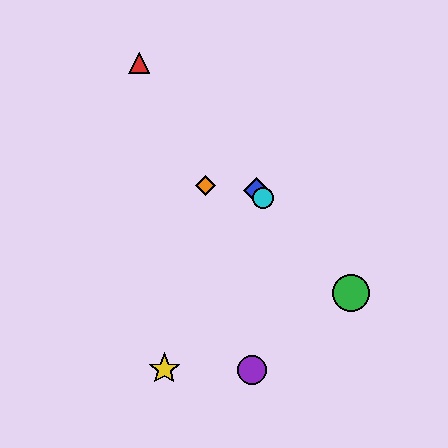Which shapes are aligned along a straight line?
The red triangle, the blue diamond, the green circle, the cyan circle are aligned along a straight line.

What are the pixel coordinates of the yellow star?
The yellow star is at (164, 369).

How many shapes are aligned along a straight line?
4 shapes (the red triangle, the blue diamond, the green circle, the cyan circle) are aligned along a straight line.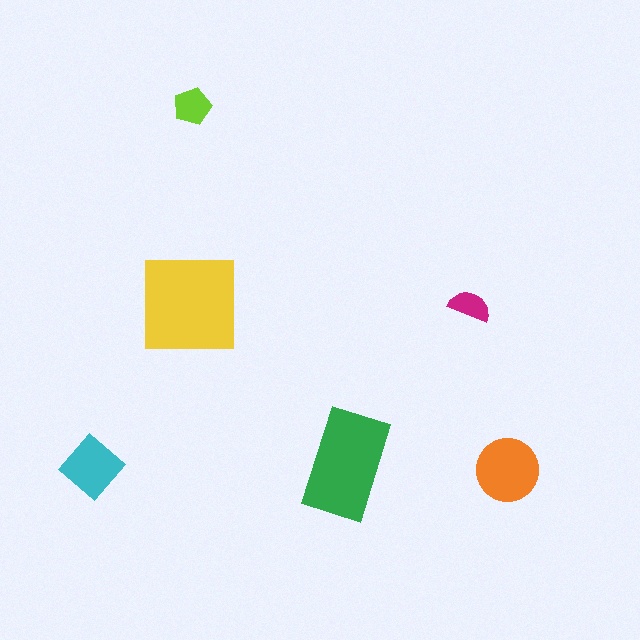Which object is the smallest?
The magenta semicircle.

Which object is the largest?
The yellow square.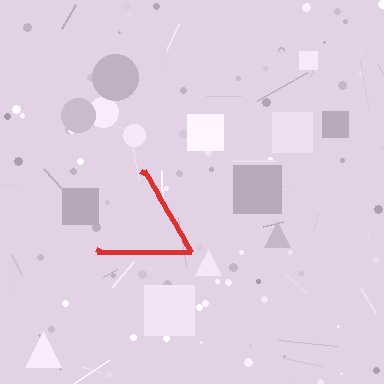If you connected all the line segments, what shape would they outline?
They would outline a triangle.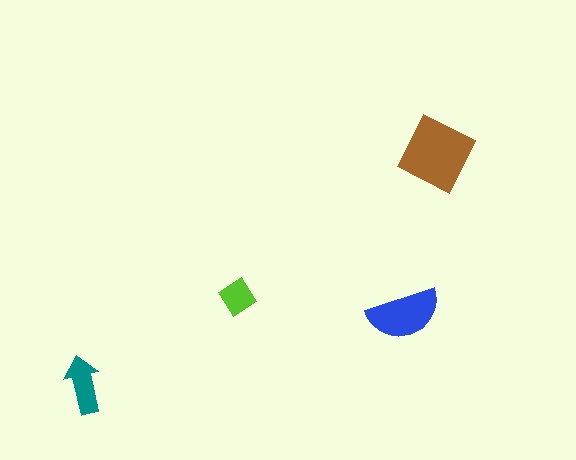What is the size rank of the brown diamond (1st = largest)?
1st.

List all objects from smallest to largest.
The lime diamond, the teal arrow, the blue semicircle, the brown diamond.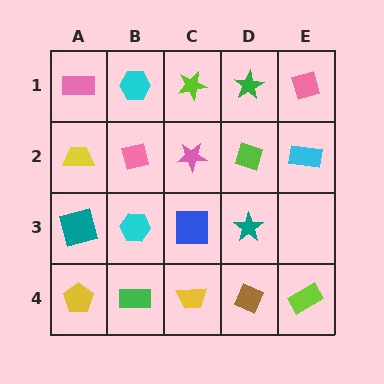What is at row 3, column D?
A teal star.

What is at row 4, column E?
A lime rectangle.